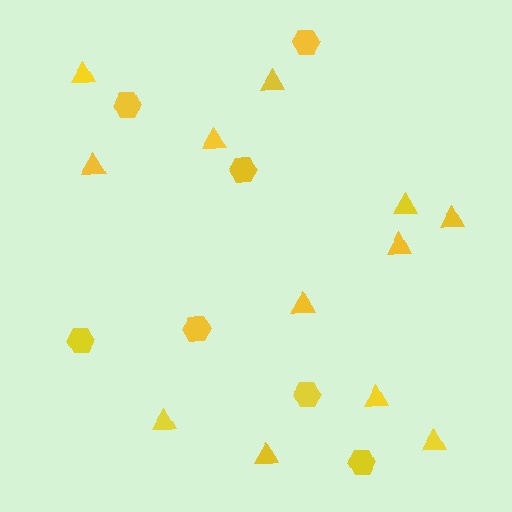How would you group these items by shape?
There are 2 groups: one group of hexagons (7) and one group of triangles (12).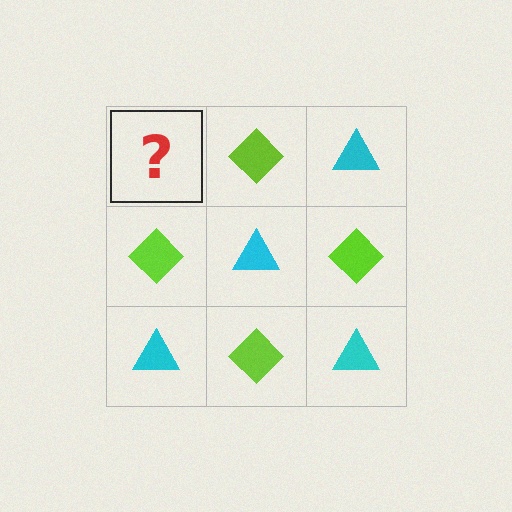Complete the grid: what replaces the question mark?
The question mark should be replaced with a cyan triangle.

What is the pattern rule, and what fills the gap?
The rule is that it alternates cyan triangle and lime diamond in a checkerboard pattern. The gap should be filled with a cyan triangle.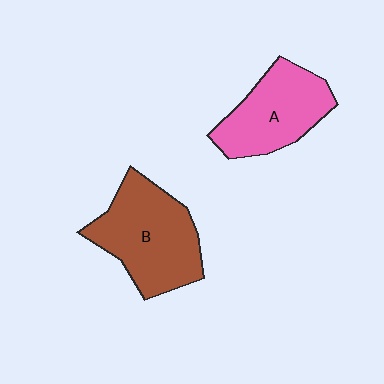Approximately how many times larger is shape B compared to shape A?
Approximately 1.2 times.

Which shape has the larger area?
Shape B (brown).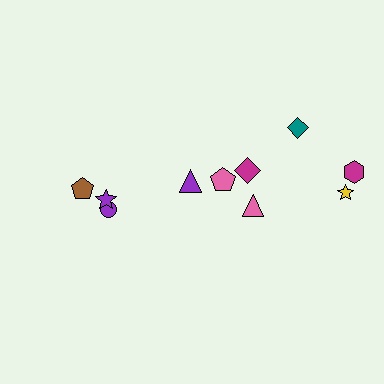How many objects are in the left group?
There are 4 objects.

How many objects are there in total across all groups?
There are 10 objects.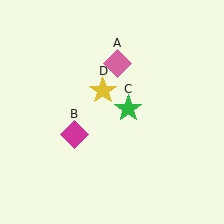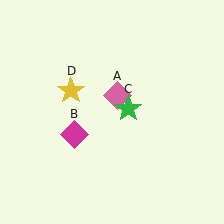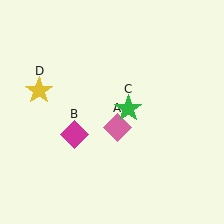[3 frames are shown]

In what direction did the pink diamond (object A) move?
The pink diamond (object A) moved down.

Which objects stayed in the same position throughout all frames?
Magenta diamond (object B) and green star (object C) remained stationary.